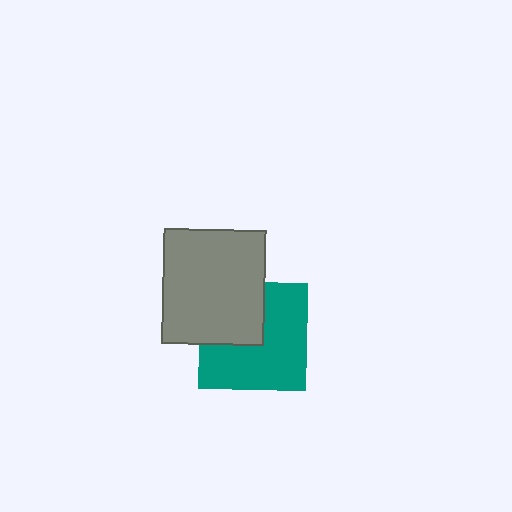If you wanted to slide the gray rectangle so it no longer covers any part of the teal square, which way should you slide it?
Slide it toward the upper-left — that is the most direct way to separate the two shapes.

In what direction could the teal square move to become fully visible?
The teal square could move toward the lower-right. That would shift it out from behind the gray rectangle entirely.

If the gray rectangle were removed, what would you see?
You would see the complete teal square.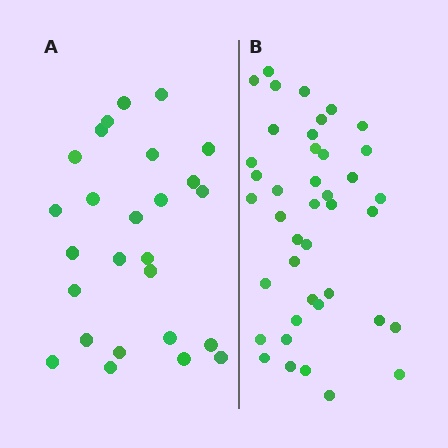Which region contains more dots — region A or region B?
Region B (the right region) has more dots.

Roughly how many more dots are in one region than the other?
Region B has approximately 15 more dots than region A.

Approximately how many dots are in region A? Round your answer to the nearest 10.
About 30 dots. (The exact count is 26, which rounds to 30.)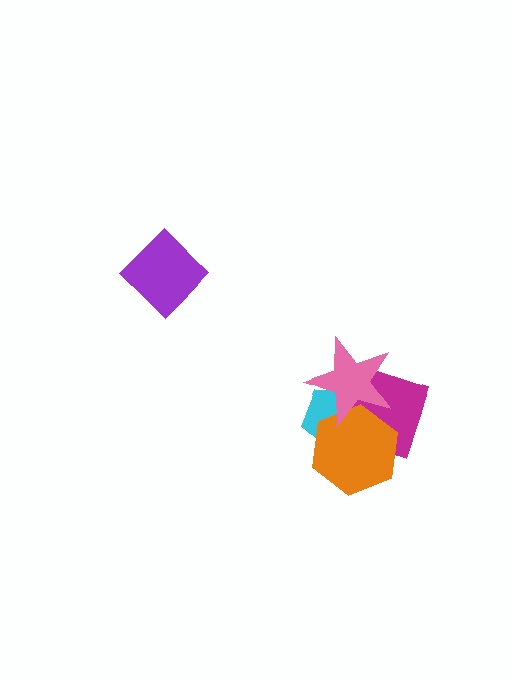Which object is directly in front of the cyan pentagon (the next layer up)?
The magenta square is directly in front of the cyan pentagon.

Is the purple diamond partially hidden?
No, no other shape covers it.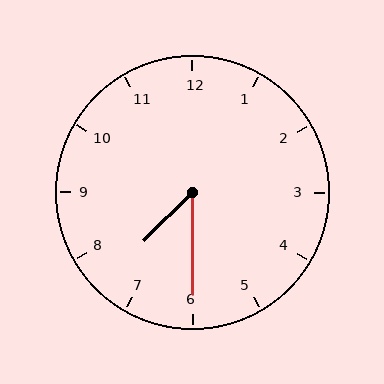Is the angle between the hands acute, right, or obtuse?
It is acute.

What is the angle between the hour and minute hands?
Approximately 45 degrees.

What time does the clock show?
7:30.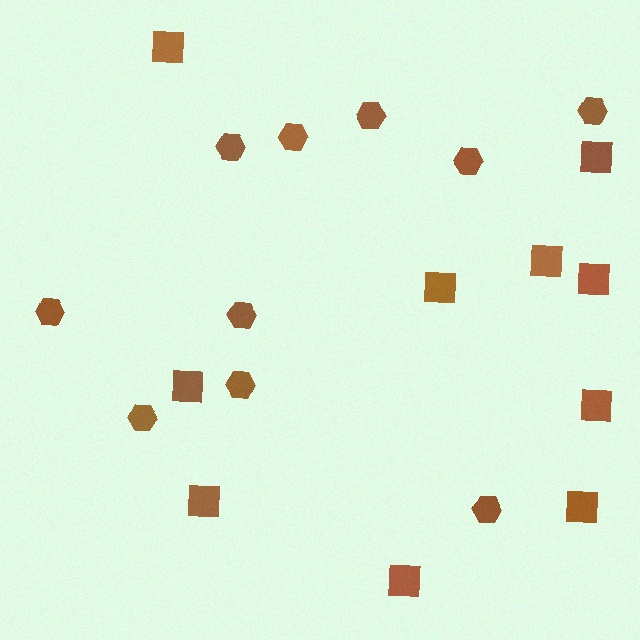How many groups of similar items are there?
There are 2 groups: one group of hexagons (10) and one group of squares (10).